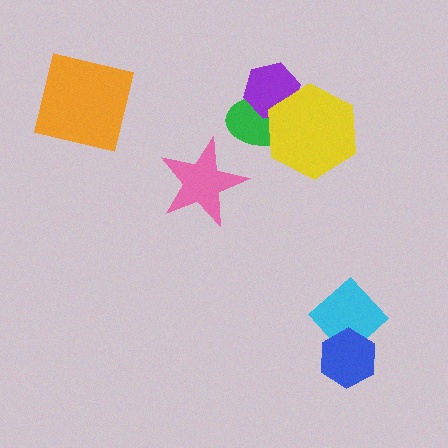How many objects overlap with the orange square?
0 objects overlap with the orange square.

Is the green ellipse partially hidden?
Yes, it is partially covered by another shape.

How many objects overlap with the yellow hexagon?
2 objects overlap with the yellow hexagon.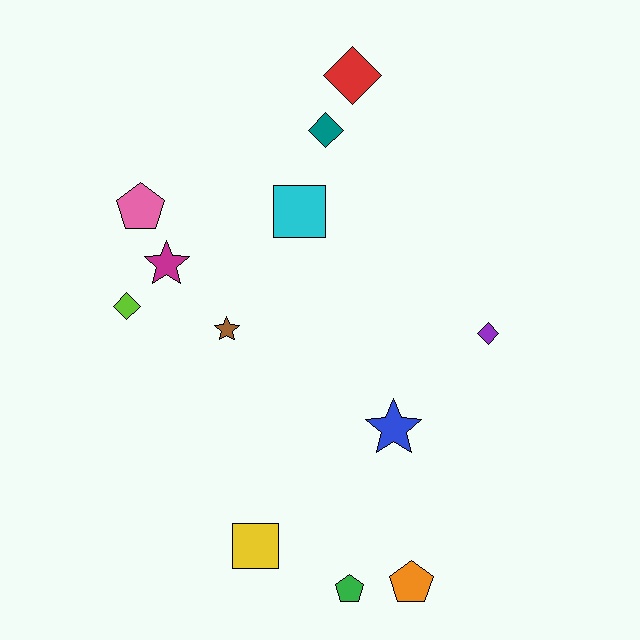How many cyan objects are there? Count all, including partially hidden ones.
There is 1 cyan object.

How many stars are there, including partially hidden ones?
There are 3 stars.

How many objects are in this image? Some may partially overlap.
There are 12 objects.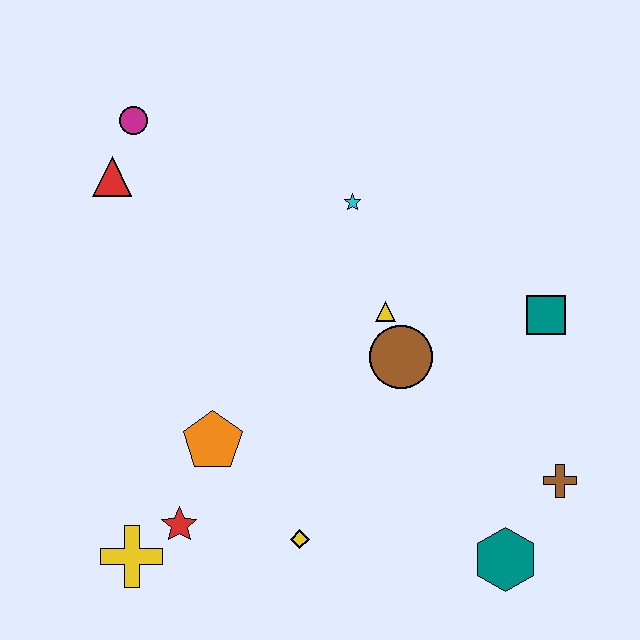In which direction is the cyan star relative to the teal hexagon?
The cyan star is above the teal hexagon.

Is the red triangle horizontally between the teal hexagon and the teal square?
No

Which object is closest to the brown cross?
The teal hexagon is closest to the brown cross.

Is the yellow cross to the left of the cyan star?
Yes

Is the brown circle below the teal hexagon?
No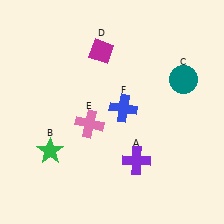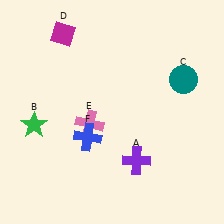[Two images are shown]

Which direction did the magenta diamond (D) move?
The magenta diamond (D) moved left.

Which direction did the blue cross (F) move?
The blue cross (F) moved left.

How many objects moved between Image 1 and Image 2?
3 objects moved between the two images.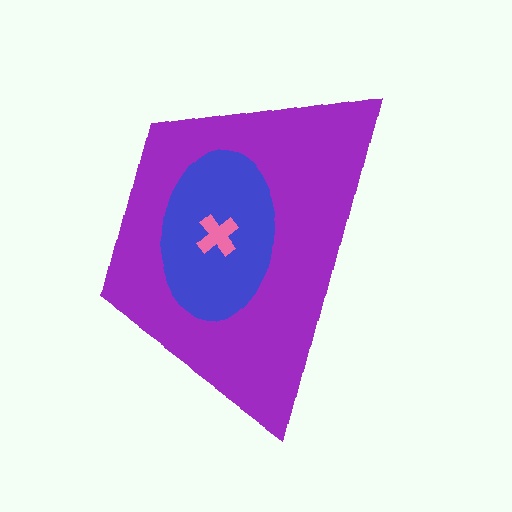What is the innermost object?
The pink cross.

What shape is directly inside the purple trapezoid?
The blue ellipse.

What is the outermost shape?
The purple trapezoid.